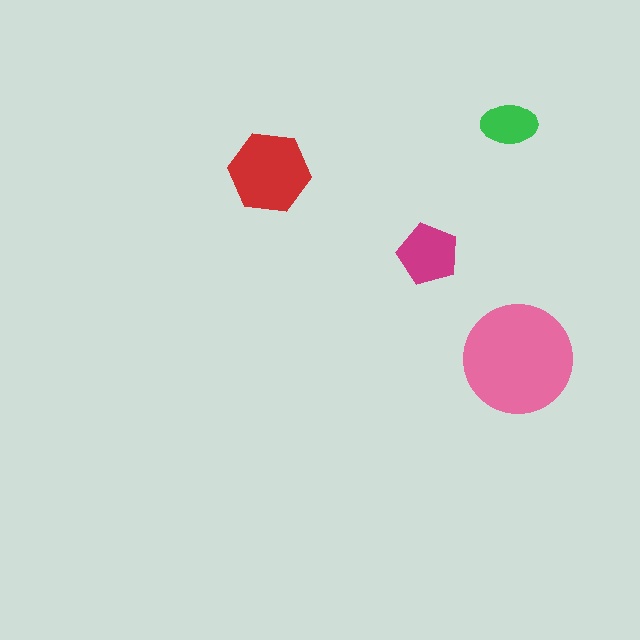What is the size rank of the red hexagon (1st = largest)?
2nd.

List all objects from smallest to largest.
The green ellipse, the magenta pentagon, the red hexagon, the pink circle.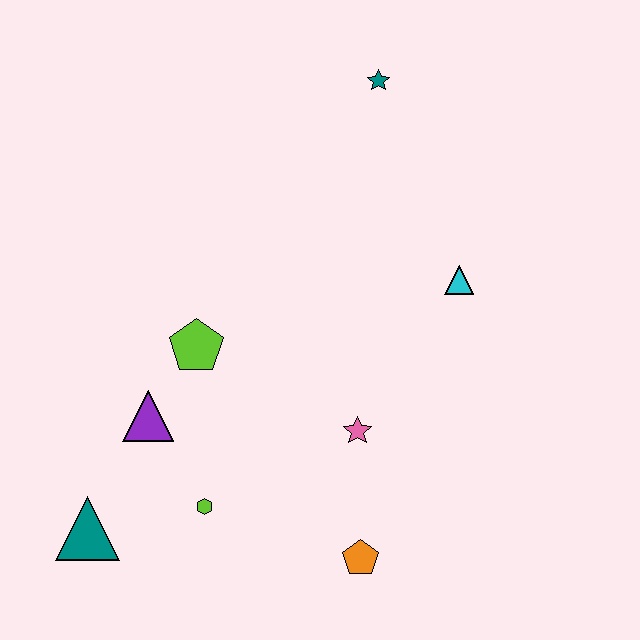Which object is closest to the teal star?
The cyan triangle is closest to the teal star.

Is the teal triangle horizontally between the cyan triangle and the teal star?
No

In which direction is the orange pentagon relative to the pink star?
The orange pentagon is below the pink star.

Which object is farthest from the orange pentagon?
The teal star is farthest from the orange pentagon.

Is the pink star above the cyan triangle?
No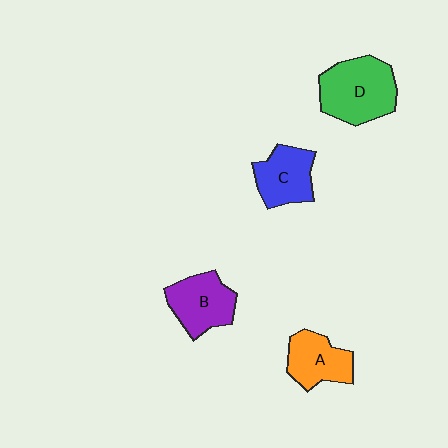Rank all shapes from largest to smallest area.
From largest to smallest: D (green), B (purple), C (blue), A (orange).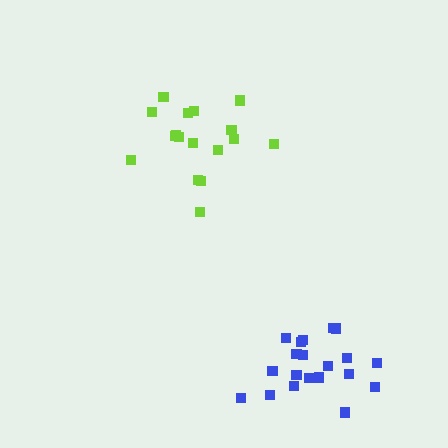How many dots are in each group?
Group 1: 20 dots, Group 2: 17 dots (37 total).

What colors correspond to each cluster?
The clusters are colored: blue, lime.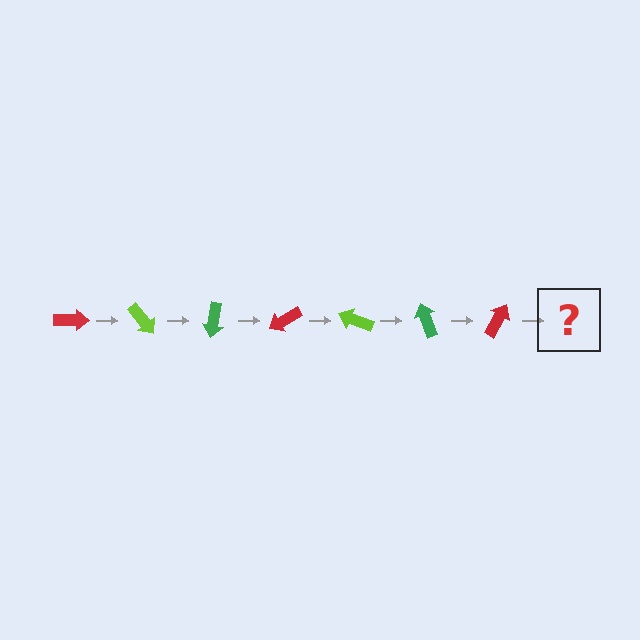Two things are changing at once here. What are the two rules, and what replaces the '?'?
The two rules are that it rotates 50 degrees each step and the color cycles through red, lime, and green. The '?' should be a lime arrow, rotated 350 degrees from the start.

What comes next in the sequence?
The next element should be a lime arrow, rotated 350 degrees from the start.